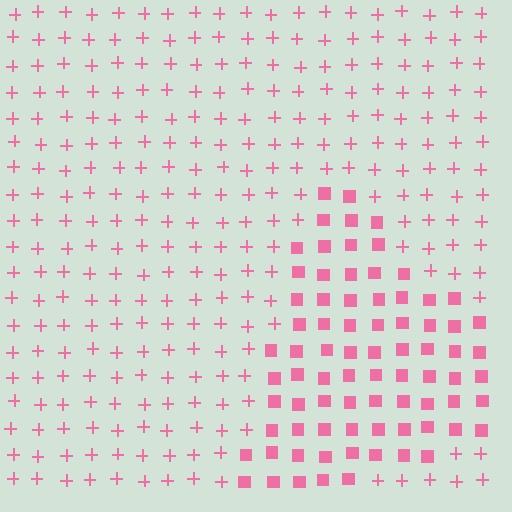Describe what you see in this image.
The image is filled with small pink elements arranged in a uniform grid. A triangle-shaped region contains squares, while the surrounding area contains plus signs. The boundary is defined purely by the change in element shape.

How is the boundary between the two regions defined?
The boundary is defined by a change in element shape: squares inside vs. plus signs outside. All elements share the same color and spacing.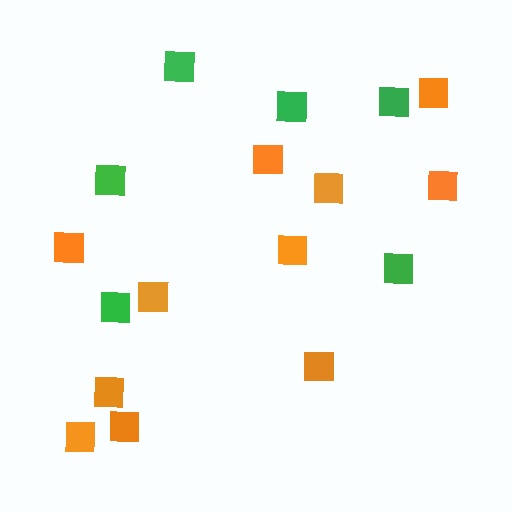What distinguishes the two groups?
There are 2 groups: one group of green squares (6) and one group of orange squares (11).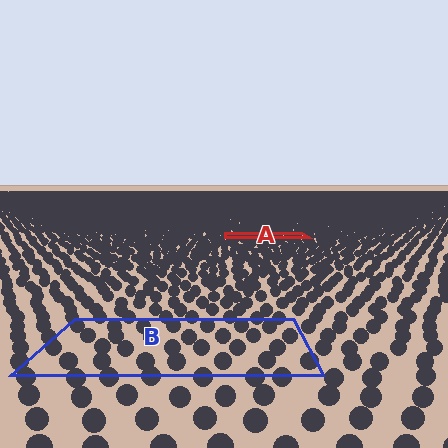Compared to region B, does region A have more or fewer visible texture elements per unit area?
Region A has more texture elements per unit area — they are packed more densely because it is farther away.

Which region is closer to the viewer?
Region B is closer. The texture elements there are larger and more spread out.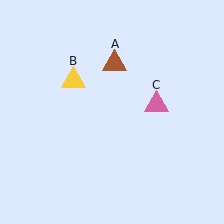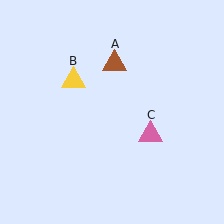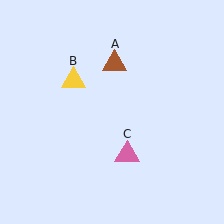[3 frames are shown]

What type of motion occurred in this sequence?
The pink triangle (object C) rotated clockwise around the center of the scene.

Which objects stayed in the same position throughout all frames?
Brown triangle (object A) and yellow triangle (object B) remained stationary.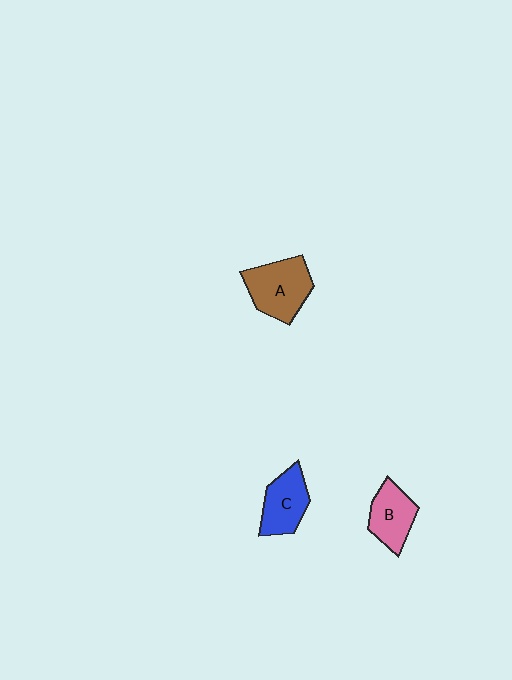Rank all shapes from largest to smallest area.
From largest to smallest: A (brown), C (blue), B (pink).